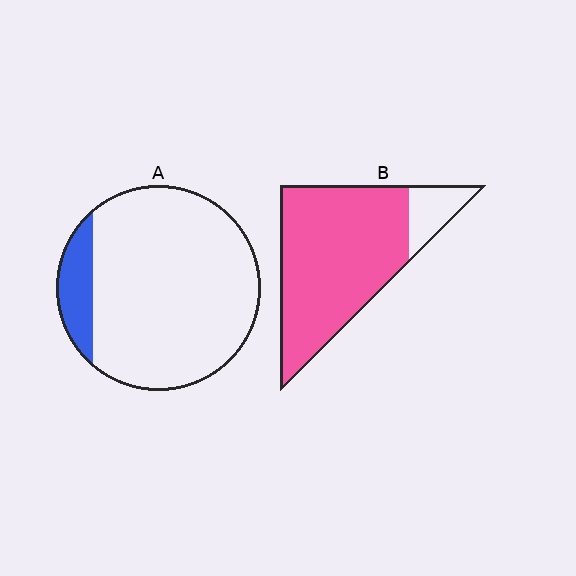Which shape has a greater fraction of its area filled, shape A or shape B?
Shape B.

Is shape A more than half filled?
No.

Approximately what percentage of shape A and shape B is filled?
A is approximately 10% and B is approximately 85%.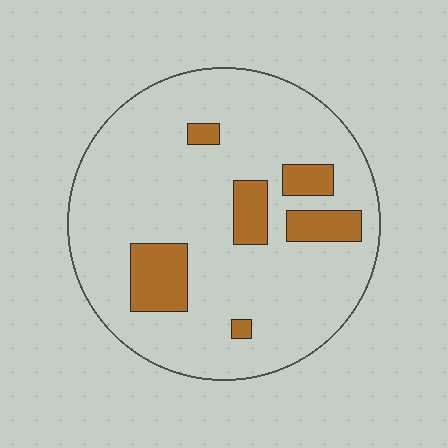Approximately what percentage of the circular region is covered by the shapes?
Approximately 15%.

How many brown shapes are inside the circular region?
6.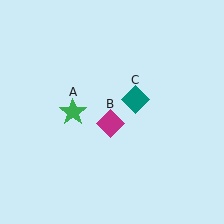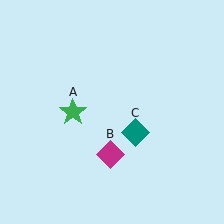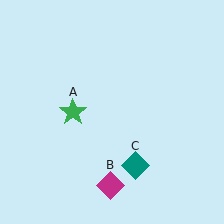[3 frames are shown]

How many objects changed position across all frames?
2 objects changed position: magenta diamond (object B), teal diamond (object C).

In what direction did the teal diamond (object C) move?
The teal diamond (object C) moved down.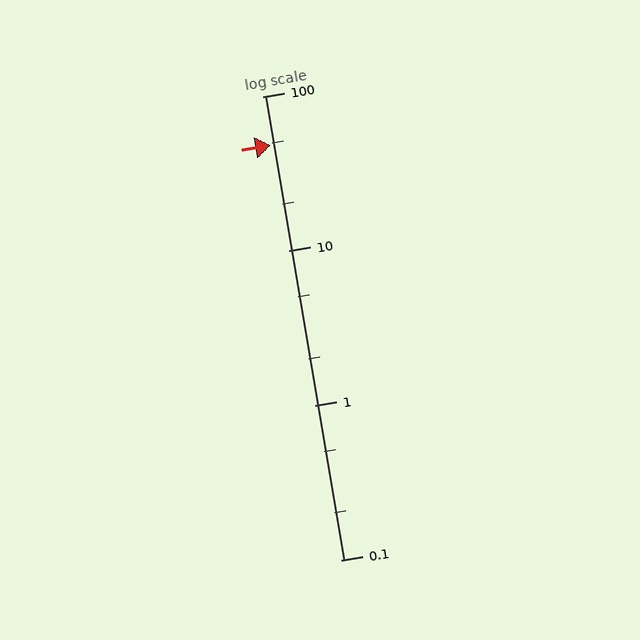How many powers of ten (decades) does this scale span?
The scale spans 3 decades, from 0.1 to 100.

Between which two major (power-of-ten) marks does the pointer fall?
The pointer is between 10 and 100.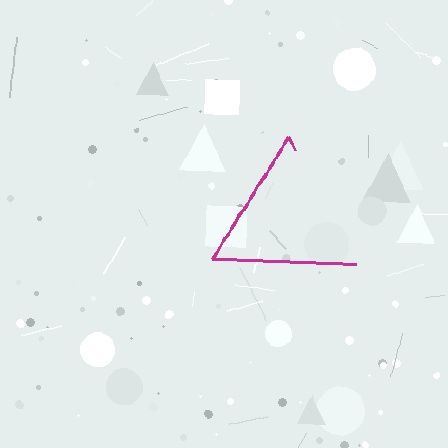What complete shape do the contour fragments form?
The contour fragments form a triangle.